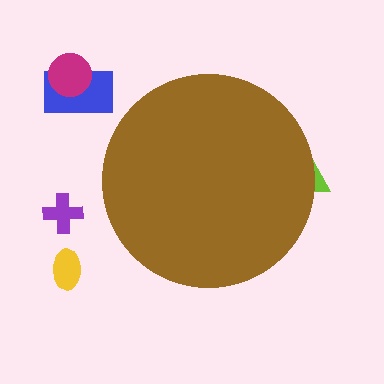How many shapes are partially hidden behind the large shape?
1 shape is partially hidden.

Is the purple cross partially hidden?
No, the purple cross is fully visible.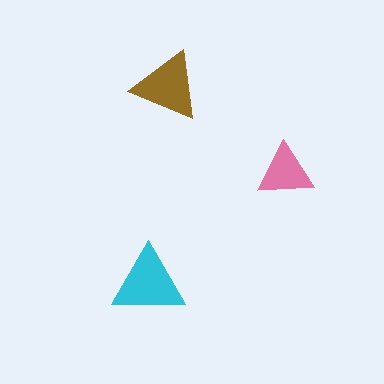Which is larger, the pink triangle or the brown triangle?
The brown one.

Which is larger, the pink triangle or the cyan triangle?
The cyan one.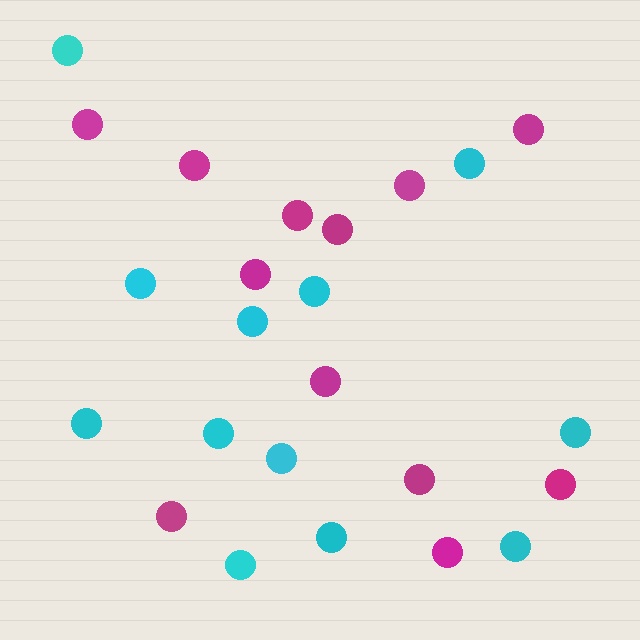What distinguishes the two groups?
There are 2 groups: one group of cyan circles (12) and one group of magenta circles (12).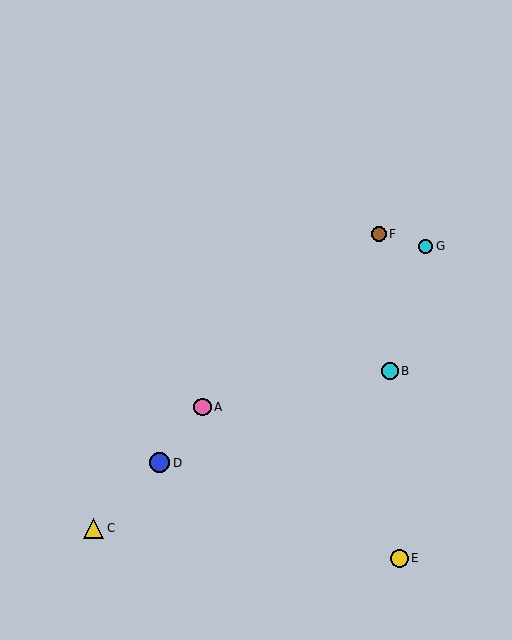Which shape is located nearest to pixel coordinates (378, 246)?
The brown circle (labeled F) at (379, 234) is nearest to that location.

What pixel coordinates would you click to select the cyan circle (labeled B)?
Click at (390, 371) to select the cyan circle B.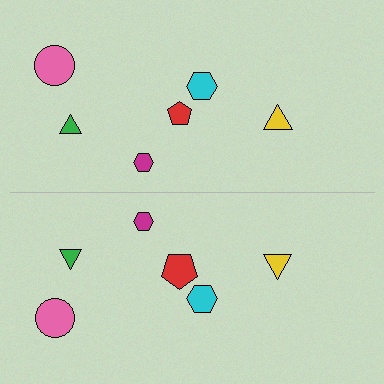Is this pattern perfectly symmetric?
No, the pattern is not perfectly symmetric. The red pentagon on the bottom side has a different size than its mirror counterpart.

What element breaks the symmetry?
The red pentagon on the bottom side has a different size than its mirror counterpart.